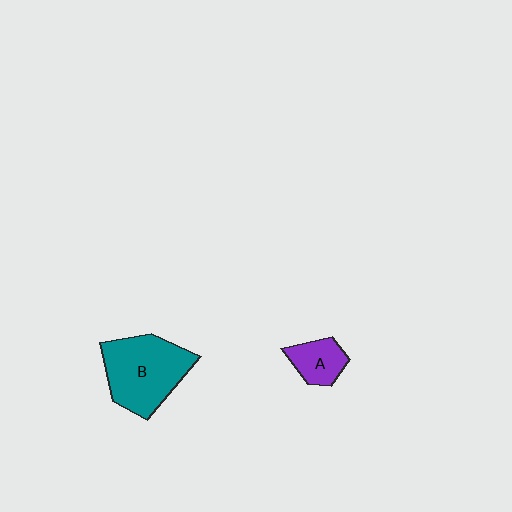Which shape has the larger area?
Shape B (teal).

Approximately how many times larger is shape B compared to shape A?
Approximately 2.5 times.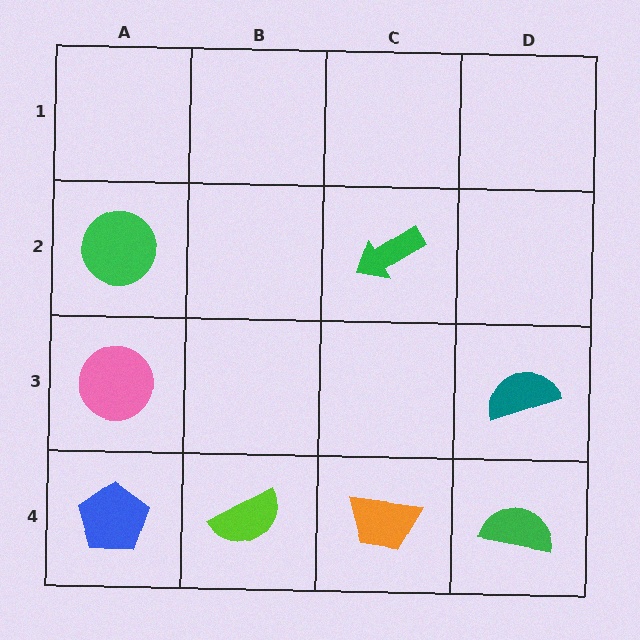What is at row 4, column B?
A lime semicircle.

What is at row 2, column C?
A green arrow.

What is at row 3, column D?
A teal semicircle.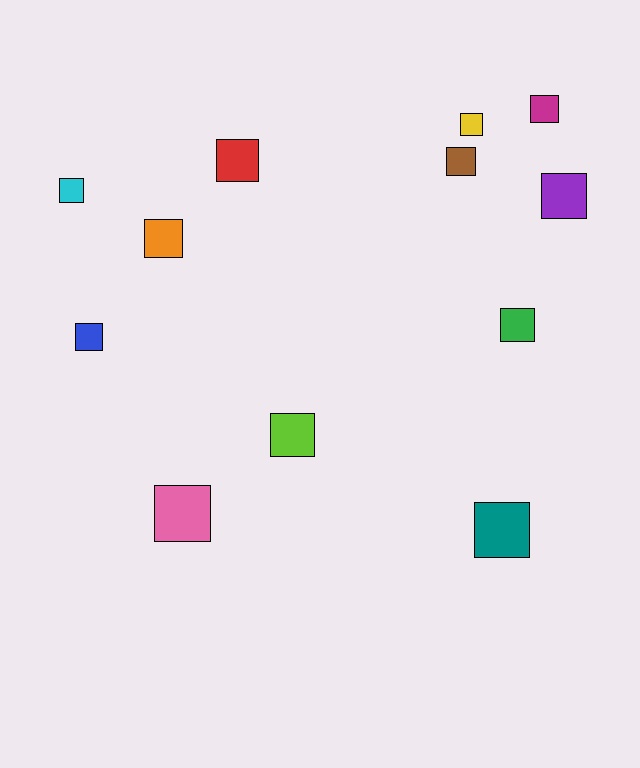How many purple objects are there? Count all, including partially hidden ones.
There is 1 purple object.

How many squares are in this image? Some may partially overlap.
There are 12 squares.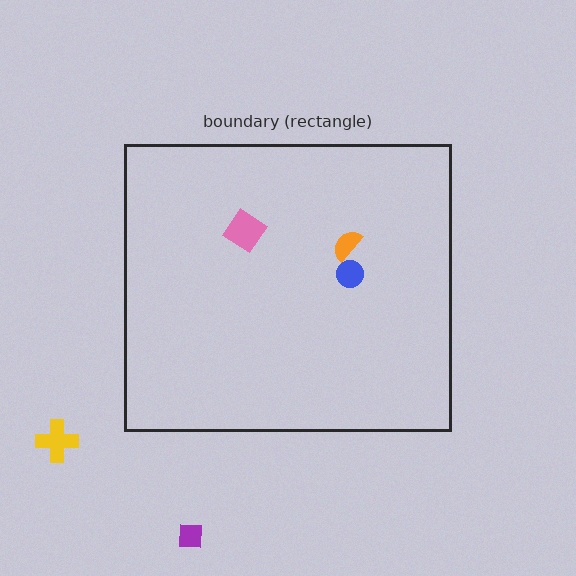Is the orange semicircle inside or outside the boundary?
Inside.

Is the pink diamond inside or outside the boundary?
Inside.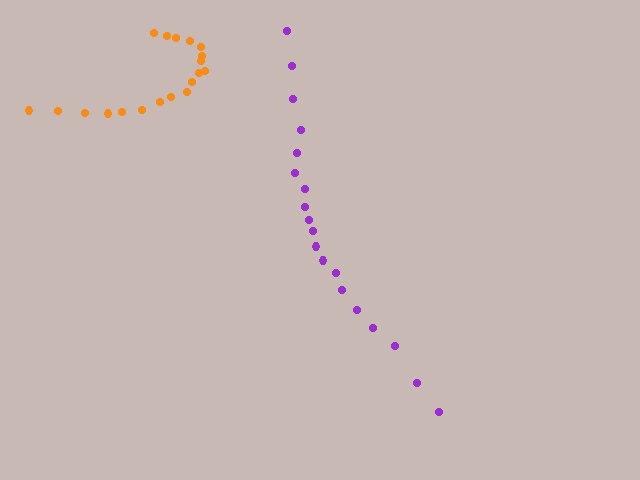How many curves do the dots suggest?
There are 2 distinct paths.